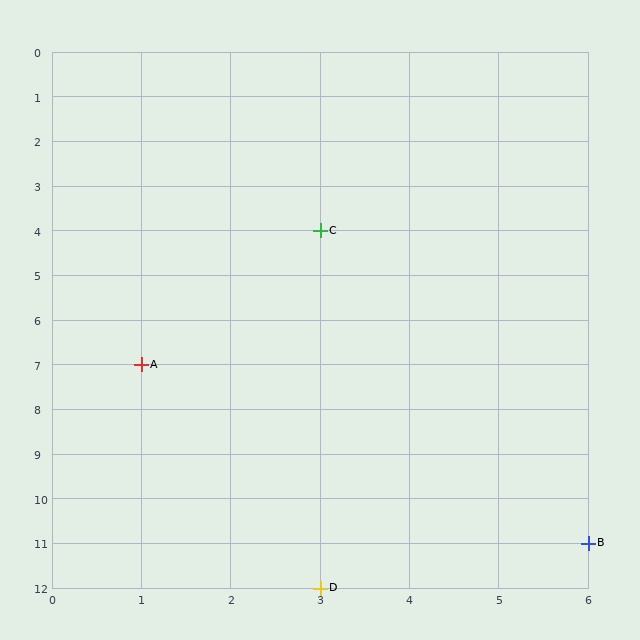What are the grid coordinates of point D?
Point D is at grid coordinates (3, 12).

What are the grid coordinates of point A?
Point A is at grid coordinates (1, 7).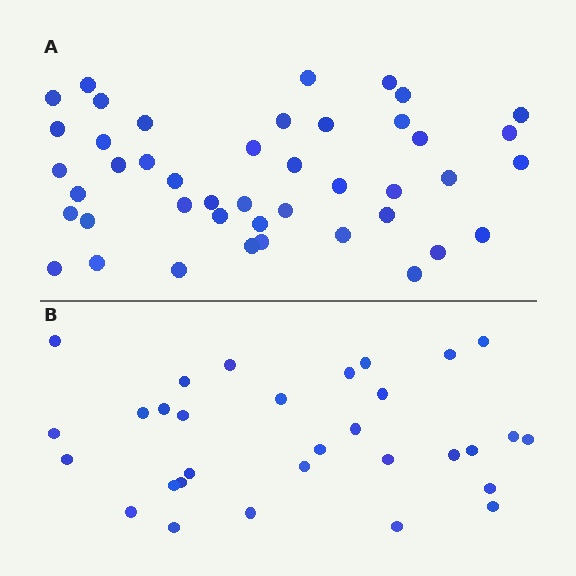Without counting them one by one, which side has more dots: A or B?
Region A (the top region) has more dots.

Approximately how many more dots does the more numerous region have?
Region A has approximately 15 more dots than region B.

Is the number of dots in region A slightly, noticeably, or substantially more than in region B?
Region A has noticeably more, but not dramatically so. The ratio is roughly 1.4 to 1.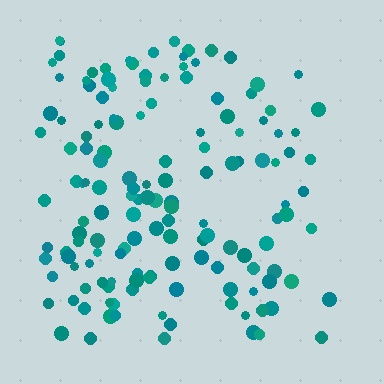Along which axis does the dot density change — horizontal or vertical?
Horizontal.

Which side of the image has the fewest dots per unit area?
The right.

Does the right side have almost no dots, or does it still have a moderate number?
Still a moderate number, just noticeably fewer than the left.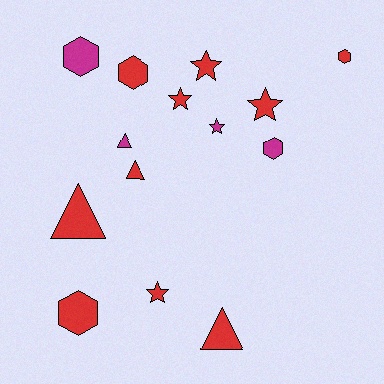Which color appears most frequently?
Red, with 10 objects.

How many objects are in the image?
There are 14 objects.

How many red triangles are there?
There are 3 red triangles.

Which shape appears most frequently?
Star, with 5 objects.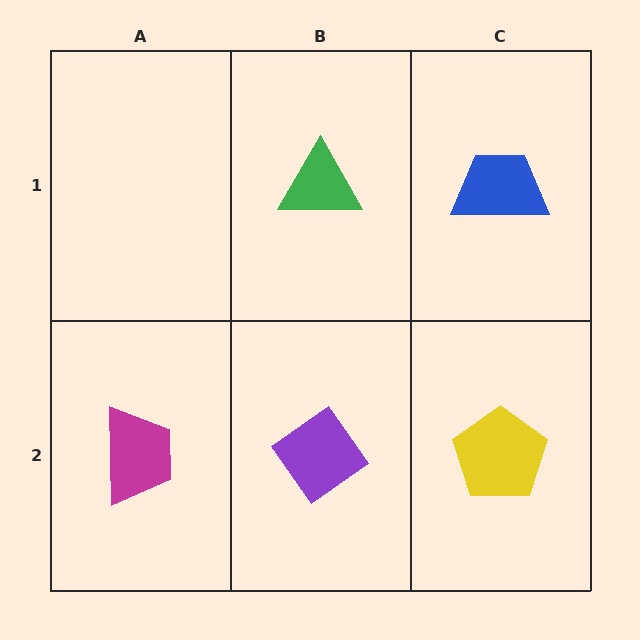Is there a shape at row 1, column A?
No, that cell is empty.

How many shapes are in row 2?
3 shapes.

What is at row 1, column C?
A blue trapezoid.